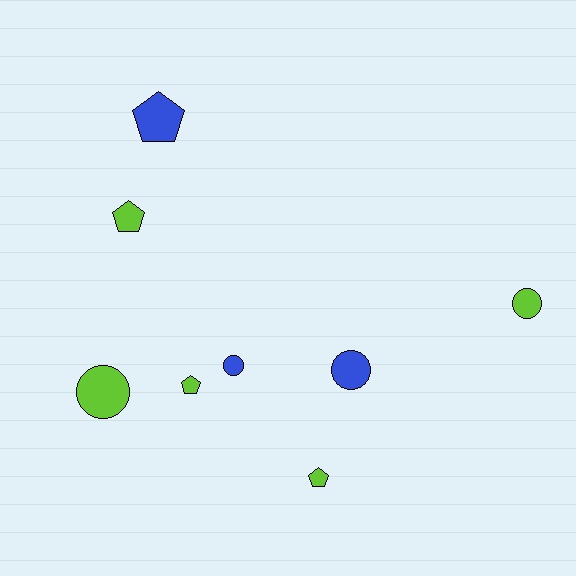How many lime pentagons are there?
There are 3 lime pentagons.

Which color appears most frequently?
Lime, with 5 objects.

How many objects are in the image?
There are 8 objects.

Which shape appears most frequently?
Circle, with 4 objects.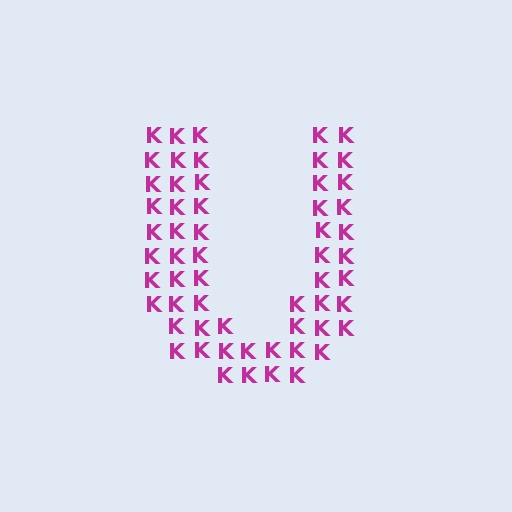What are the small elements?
The small elements are letter K's.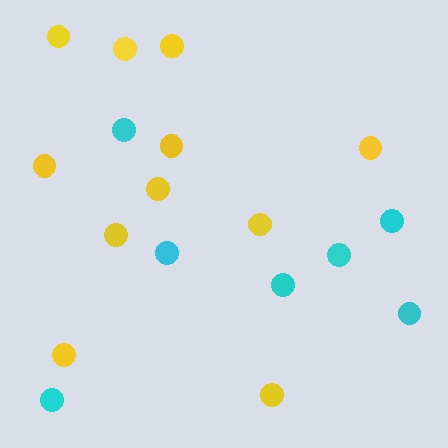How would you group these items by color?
There are 2 groups: one group of yellow circles (11) and one group of cyan circles (7).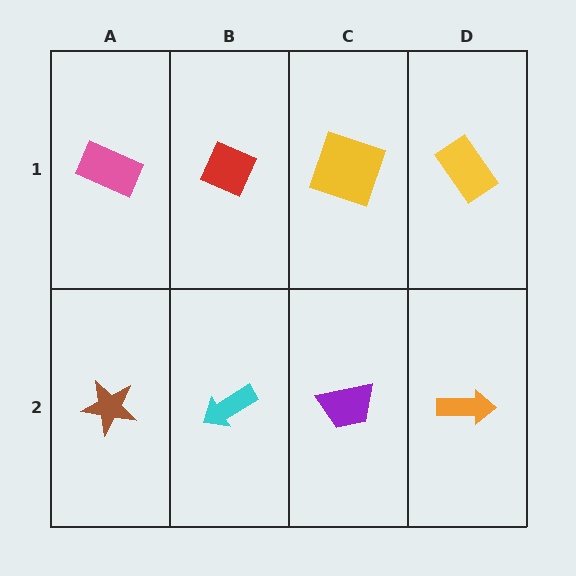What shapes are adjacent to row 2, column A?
A pink rectangle (row 1, column A), a cyan arrow (row 2, column B).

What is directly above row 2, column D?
A yellow rectangle.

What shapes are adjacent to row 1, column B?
A cyan arrow (row 2, column B), a pink rectangle (row 1, column A), a yellow square (row 1, column C).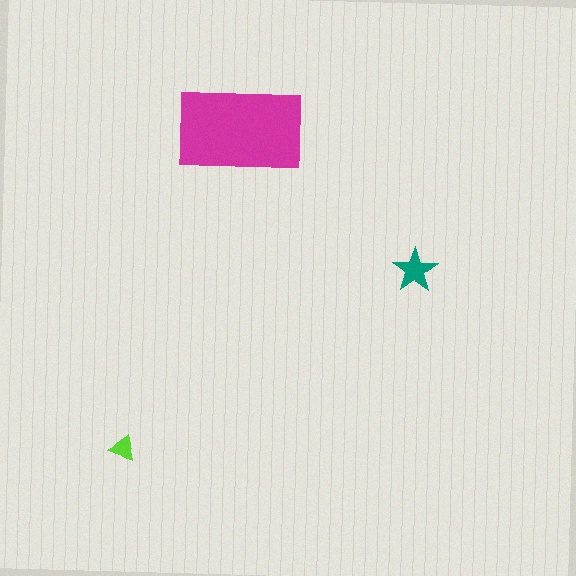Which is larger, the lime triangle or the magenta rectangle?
The magenta rectangle.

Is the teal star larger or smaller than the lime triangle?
Larger.